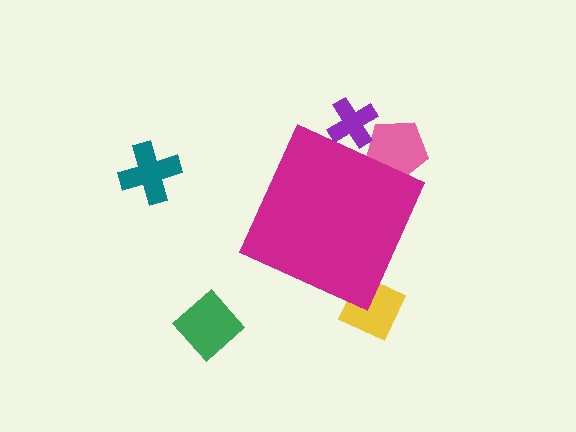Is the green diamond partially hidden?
No, the green diamond is fully visible.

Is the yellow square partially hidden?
Yes, the yellow square is partially hidden behind the magenta diamond.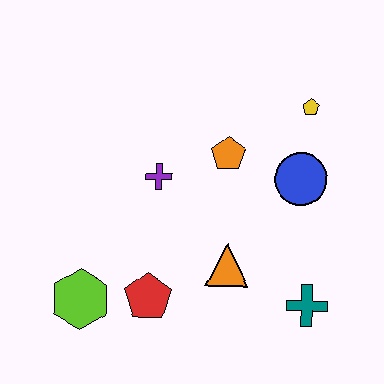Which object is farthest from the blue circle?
The lime hexagon is farthest from the blue circle.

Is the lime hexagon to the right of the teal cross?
No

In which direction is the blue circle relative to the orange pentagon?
The blue circle is to the right of the orange pentagon.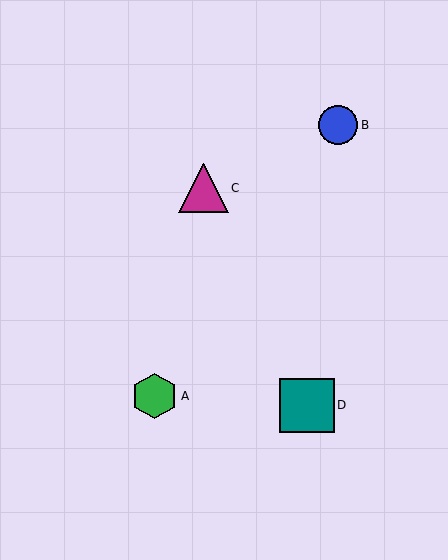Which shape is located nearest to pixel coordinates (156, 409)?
The green hexagon (labeled A) at (155, 396) is nearest to that location.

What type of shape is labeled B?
Shape B is a blue circle.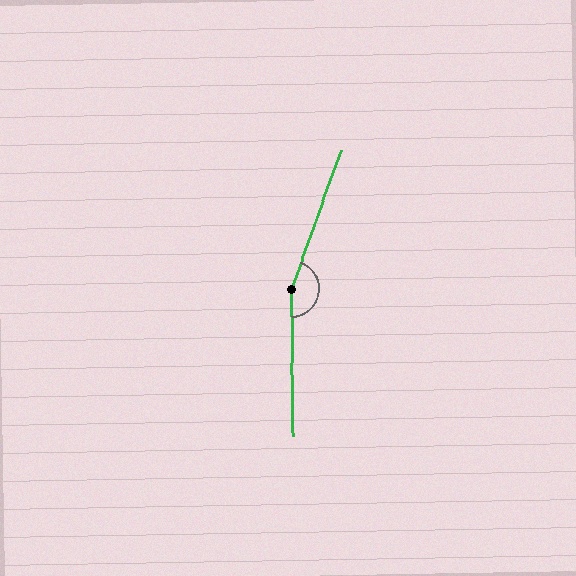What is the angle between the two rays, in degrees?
Approximately 160 degrees.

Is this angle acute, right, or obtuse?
It is obtuse.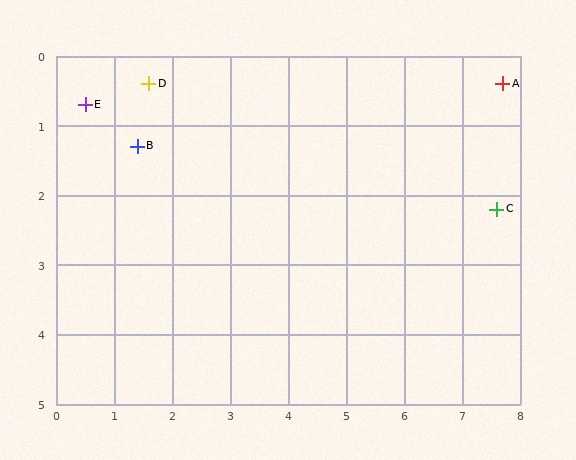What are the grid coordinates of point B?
Point B is at approximately (1.4, 1.3).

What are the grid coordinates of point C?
Point C is at approximately (7.6, 2.2).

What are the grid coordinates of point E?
Point E is at approximately (0.5, 0.7).